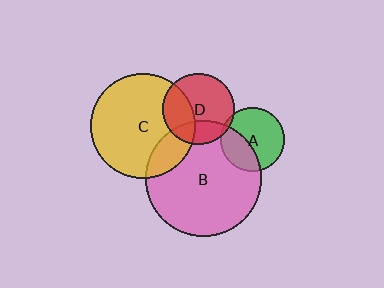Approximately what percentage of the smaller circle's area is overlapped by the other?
Approximately 35%.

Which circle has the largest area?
Circle B (pink).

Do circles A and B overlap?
Yes.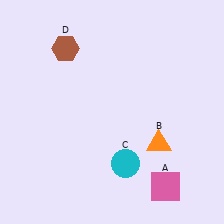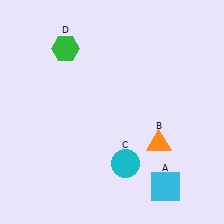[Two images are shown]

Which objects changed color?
A changed from pink to cyan. D changed from brown to green.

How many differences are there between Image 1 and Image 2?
There are 2 differences between the two images.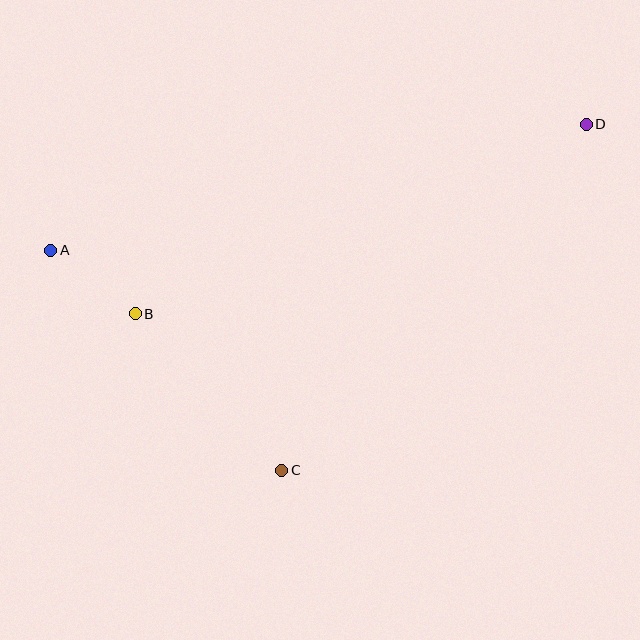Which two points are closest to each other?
Points A and B are closest to each other.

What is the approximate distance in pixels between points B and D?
The distance between B and D is approximately 489 pixels.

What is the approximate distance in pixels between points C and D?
The distance between C and D is approximately 461 pixels.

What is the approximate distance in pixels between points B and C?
The distance between B and C is approximately 214 pixels.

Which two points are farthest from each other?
Points A and D are farthest from each other.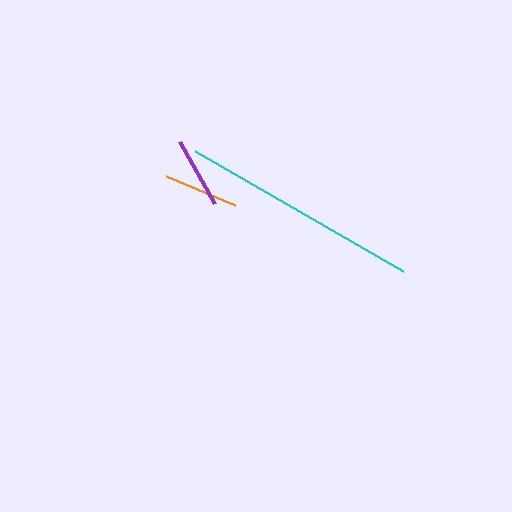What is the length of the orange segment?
The orange segment is approximately 75 pixels long.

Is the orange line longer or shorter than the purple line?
The orange line is longer than the purple line.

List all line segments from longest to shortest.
From longest to shortest: cyan, orange, purple.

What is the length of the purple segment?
The purple segment is approximately 71 pixels long.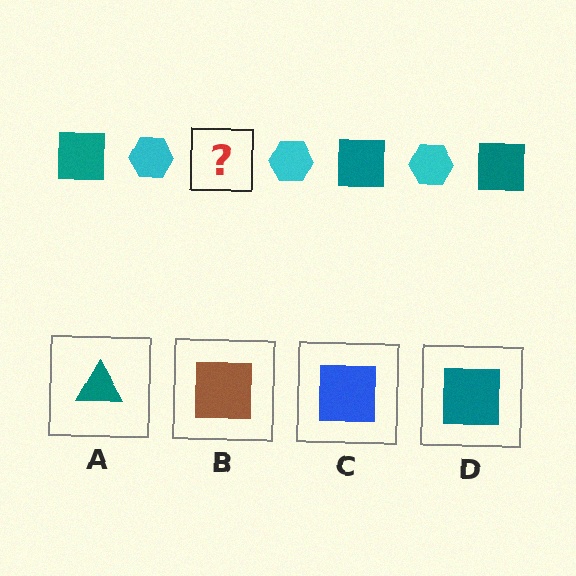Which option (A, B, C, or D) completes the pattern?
D.